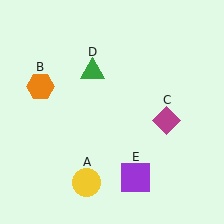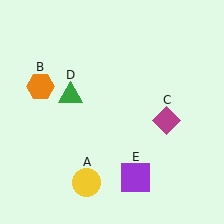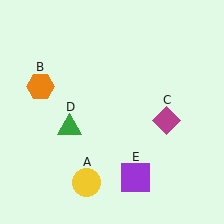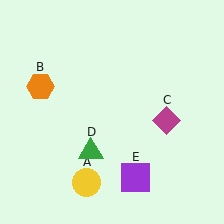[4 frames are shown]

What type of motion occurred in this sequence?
The green triangle (object D) rotated counterclockwise around the center of the scene.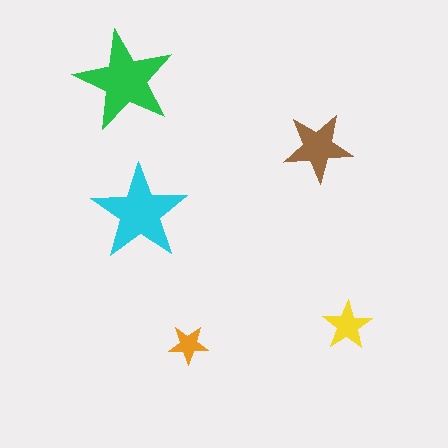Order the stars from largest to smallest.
the green one, the cyan one, the brown one, the yellow one, the orange one.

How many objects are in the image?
There are 5 objects in the image.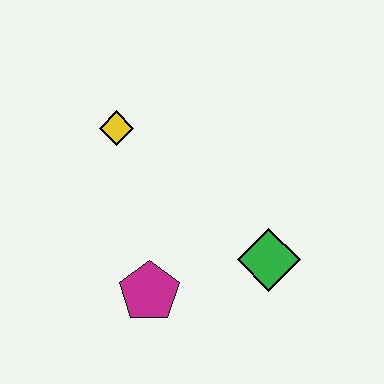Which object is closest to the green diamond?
The magenta pentagon is closest to the green diamond.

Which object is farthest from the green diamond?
The yellow diamond is farthest from the green diamond.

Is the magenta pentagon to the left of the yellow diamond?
No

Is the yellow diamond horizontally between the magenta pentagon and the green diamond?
No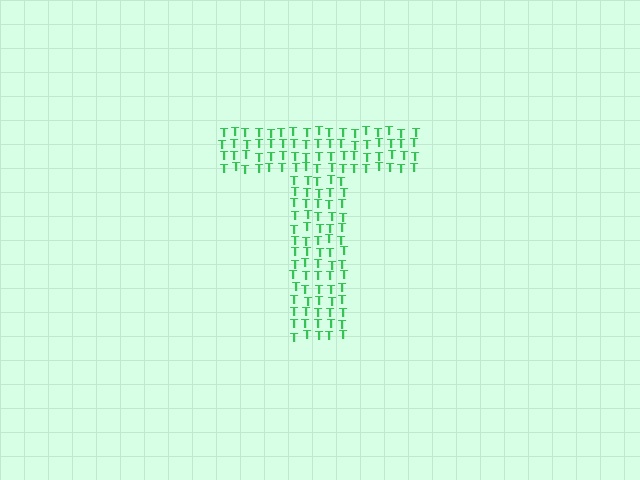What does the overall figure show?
The overall figure shows the letter T.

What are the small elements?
The small elements are letter T's.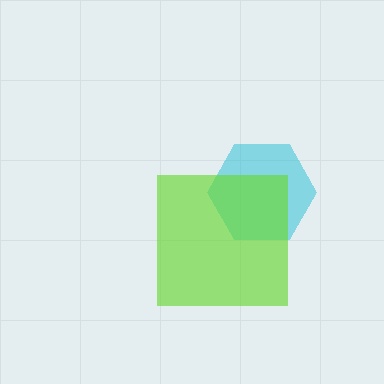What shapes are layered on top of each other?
The layered shapes are: a cyan hexagon, a lime square.